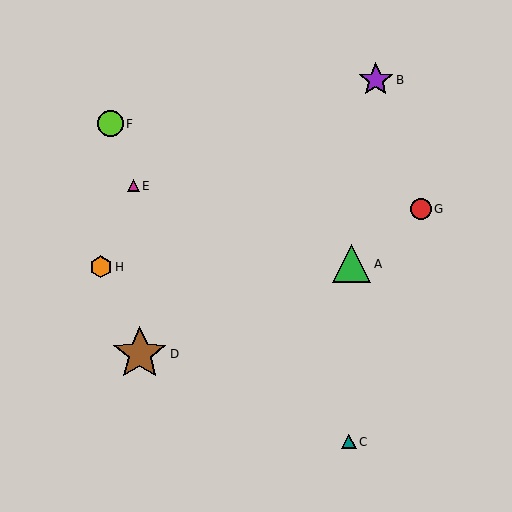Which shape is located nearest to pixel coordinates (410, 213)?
The red circle (labeled G) at (421, 209) is nearest to that location.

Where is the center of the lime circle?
The center of the lime circle is at (110, 124).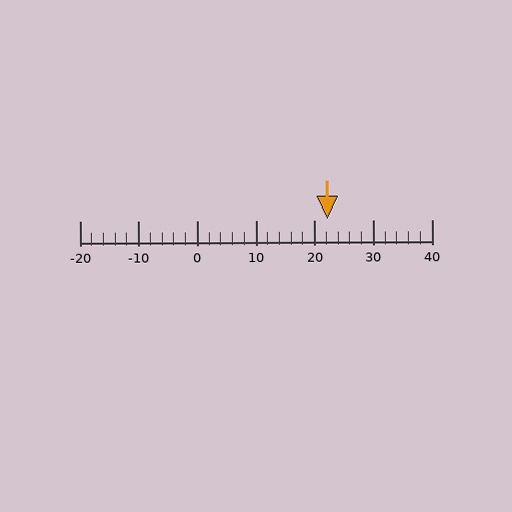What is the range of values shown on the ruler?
The ruler shows values from -20 to 40.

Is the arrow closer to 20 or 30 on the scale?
The arrow is closer to 20.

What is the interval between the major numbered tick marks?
The major tick marks are spaced 10 units apart.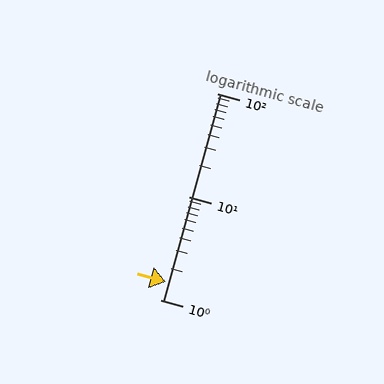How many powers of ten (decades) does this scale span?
The scale spans 2 decades, from 1 to 100.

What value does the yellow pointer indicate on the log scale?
The pointer indicates approximately 1.5.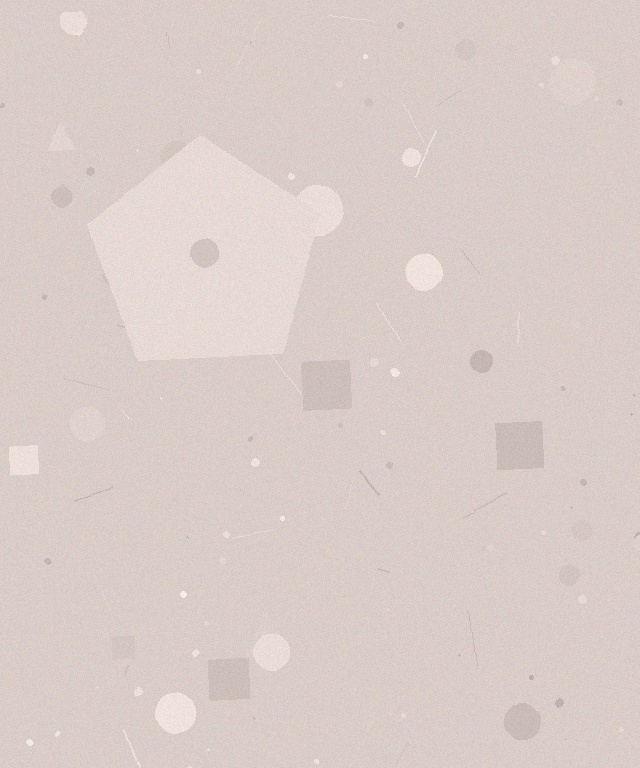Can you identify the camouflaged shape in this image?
The camouflaged shape is a pentagon.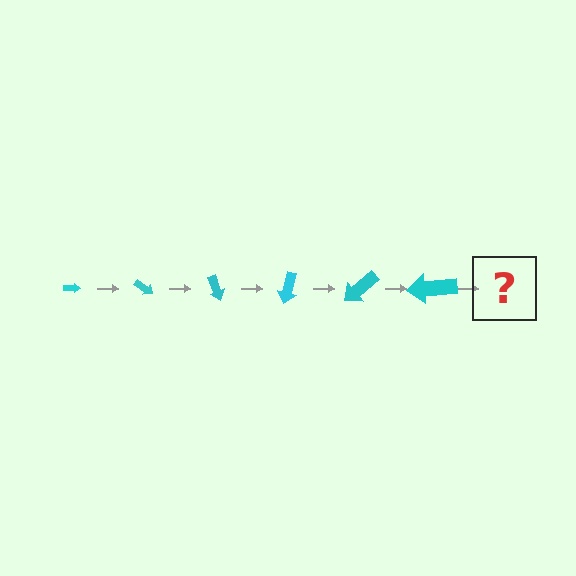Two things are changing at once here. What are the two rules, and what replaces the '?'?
The two rules are that the arrow grows larger each step and it rotates 35 degrees each step. The '?' should be an arrow, larger than the previous one and rotated 210 degrees from the start.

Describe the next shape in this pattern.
It should be an arrow, larger than the previous one and rotated 210 degrees from the start.